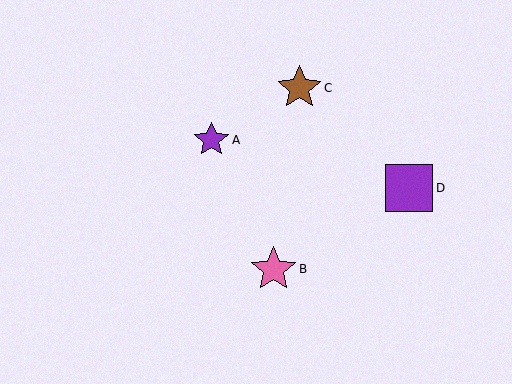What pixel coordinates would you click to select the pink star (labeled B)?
Click at (273, 269) to select the pink star B.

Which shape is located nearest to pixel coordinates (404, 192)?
The purple square (labeled D) at (409, 188) is nearest to that location.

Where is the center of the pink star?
The center of the pink star is at (273, 269).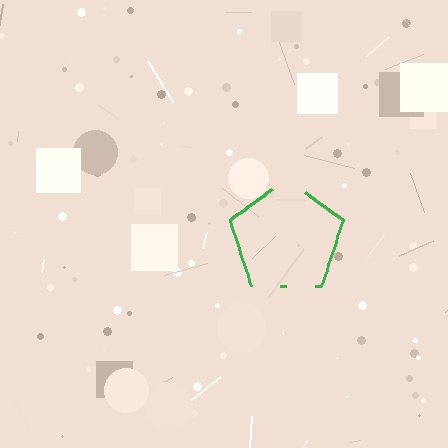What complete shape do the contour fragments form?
The contour fragments form a pentagon.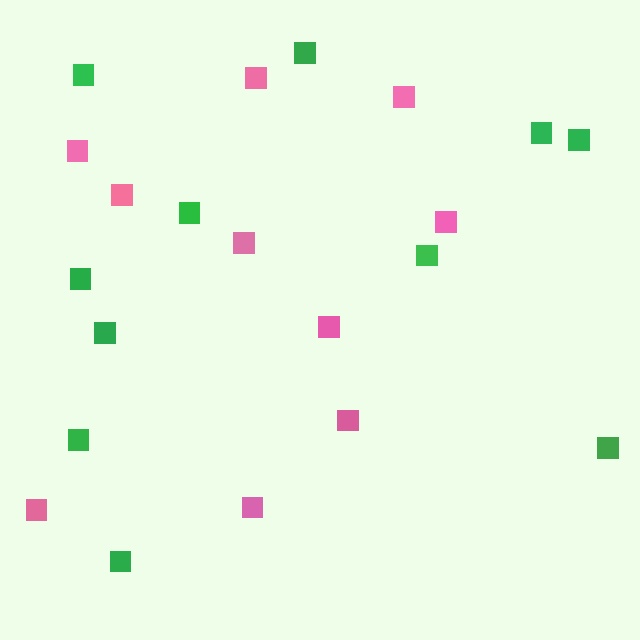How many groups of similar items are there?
There are 2 groups: one group of pink squares (10) and one group of green squares (11).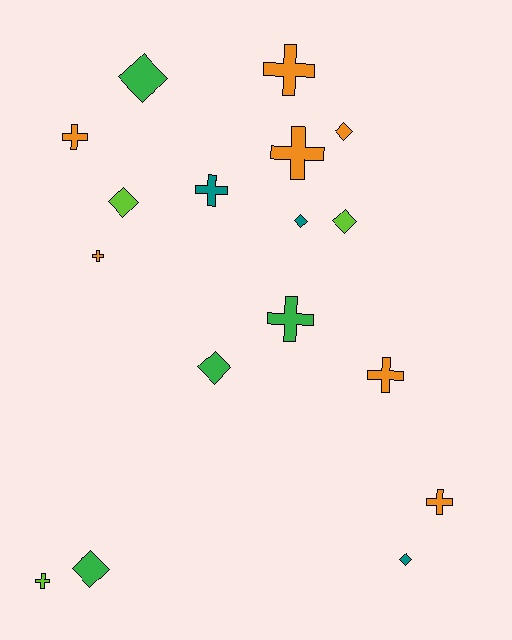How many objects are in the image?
There are 17 objects.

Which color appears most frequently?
Orange, with 7 objects.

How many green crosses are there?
There is 1 green cross.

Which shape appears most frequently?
Cross, with 9 objects.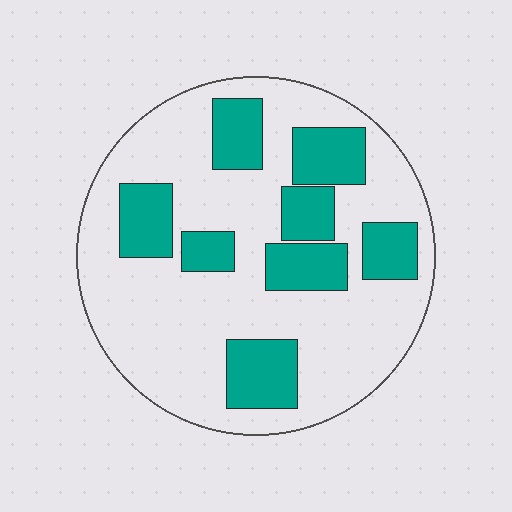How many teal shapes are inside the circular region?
8.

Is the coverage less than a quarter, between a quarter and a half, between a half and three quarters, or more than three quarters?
Between a quarter and a half.